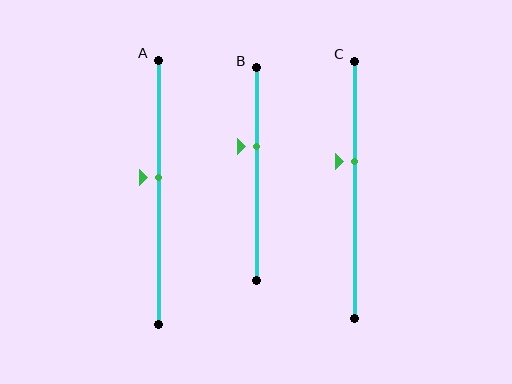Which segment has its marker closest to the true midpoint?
Segment A has its marker closest to the true midpoint.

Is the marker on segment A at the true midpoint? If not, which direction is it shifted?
No, the marker on segment A is shifted upward by about 5% of the segment length.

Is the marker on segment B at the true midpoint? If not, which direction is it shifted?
No, the marker on segment B is shifted upward by about 13% of the segment length.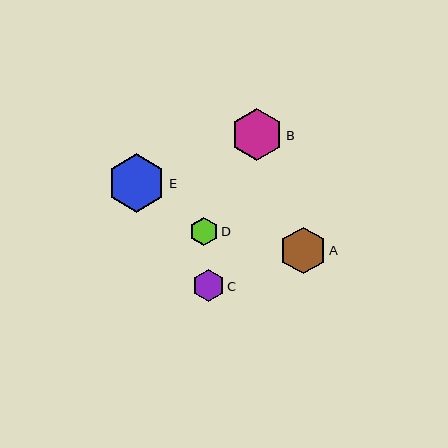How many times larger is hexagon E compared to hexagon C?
Hexagon E is approximately 1.9 times the size of hexagon C.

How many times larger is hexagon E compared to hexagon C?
Hexagon E is approximately 1.9 times the size of hexagon C.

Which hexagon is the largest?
Hexagon E is the largest with a size of approximately 59 pixels.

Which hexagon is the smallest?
Hexagon D is the smallest with a size of approximately 28 pixels.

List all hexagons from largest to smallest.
From largest to smallest: E, B, A, C, D.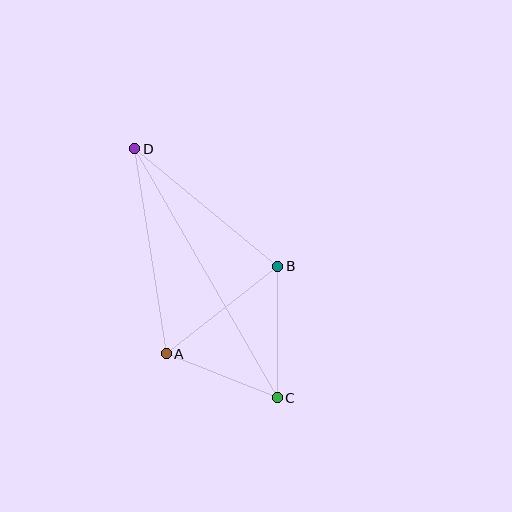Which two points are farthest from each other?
Points C and D are farthest from each other.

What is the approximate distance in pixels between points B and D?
The distance between B and D is approximately 185 pixels.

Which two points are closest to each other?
Points A and C are closest to each other.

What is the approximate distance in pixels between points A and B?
The distance between A and B is approximately 142 pixels.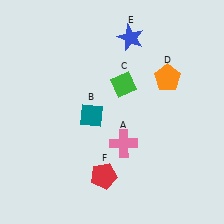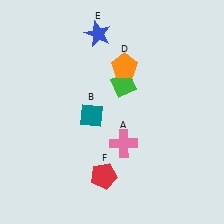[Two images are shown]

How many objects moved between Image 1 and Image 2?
2 objects moved between the two images.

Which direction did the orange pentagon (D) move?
The orange pentagon (D) moved left.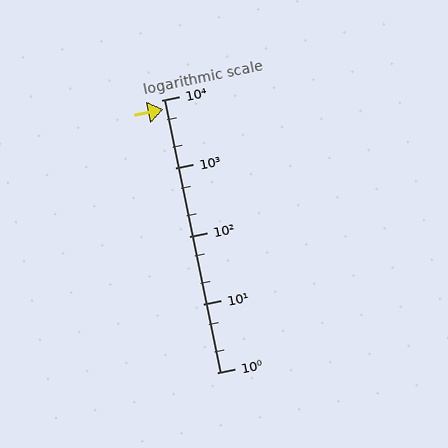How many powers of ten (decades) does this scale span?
The scale spans 4 decades, from 1 to 10000.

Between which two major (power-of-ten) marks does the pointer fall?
The pointer is between 1000 and 10000.